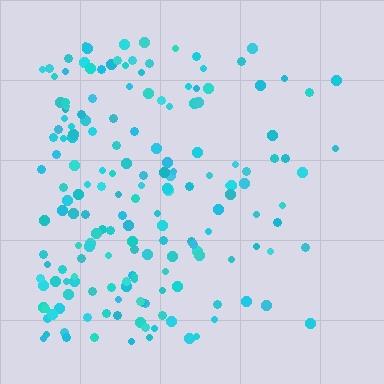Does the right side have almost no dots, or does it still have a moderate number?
Still a moderate number, just noticeably fewer than the left.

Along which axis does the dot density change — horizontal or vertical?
Horizontal.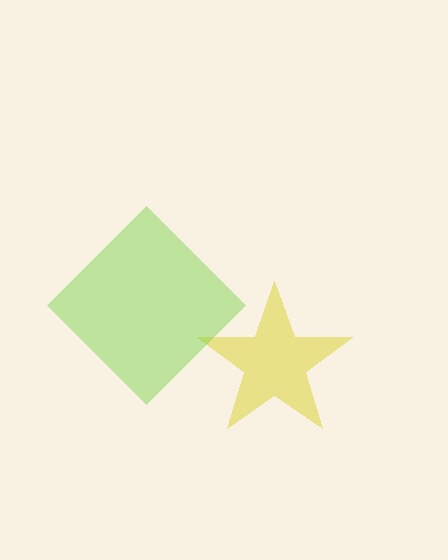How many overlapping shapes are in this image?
There are 2 overlapping shapes in the image.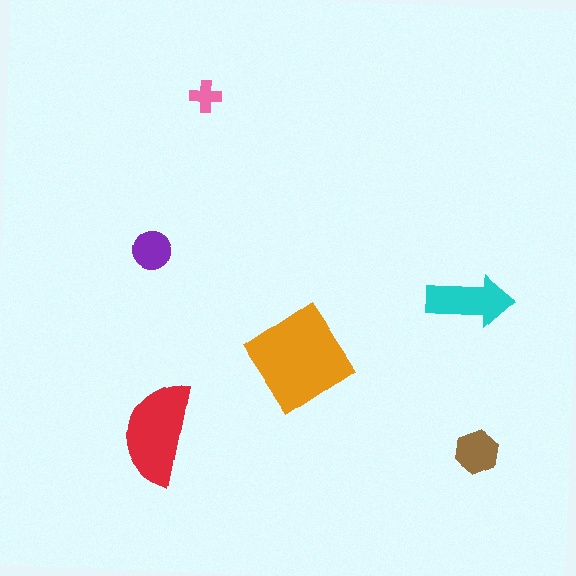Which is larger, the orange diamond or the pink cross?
The orange diamond.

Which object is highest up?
The pink cross is topmost.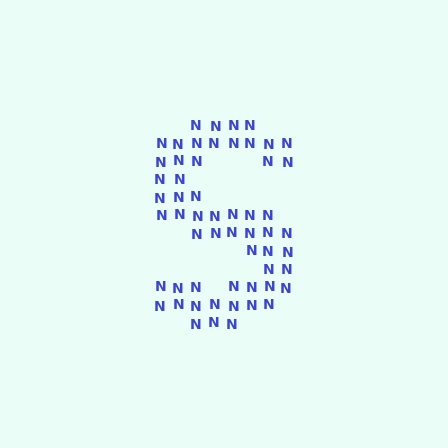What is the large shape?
The large shape is the letter S.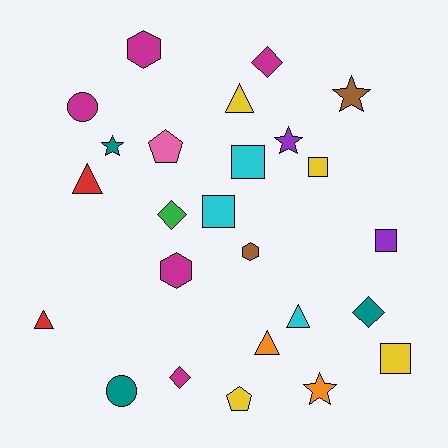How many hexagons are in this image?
There are 3 hexagons.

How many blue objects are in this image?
There are no blue objects.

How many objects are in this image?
There are 25 objects.